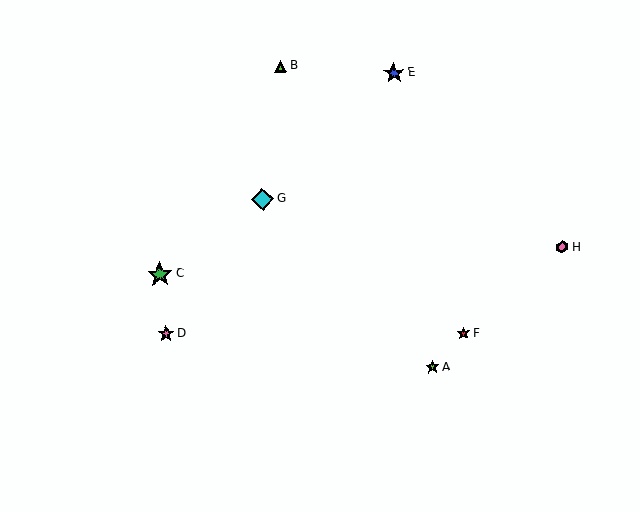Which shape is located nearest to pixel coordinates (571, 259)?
The pink hexagon (labeled H) at (562, 247) is nearest to that location.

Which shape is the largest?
The green star (labeled C) is the largest.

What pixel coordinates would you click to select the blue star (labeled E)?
Click at (394, 73) to select the blue star E.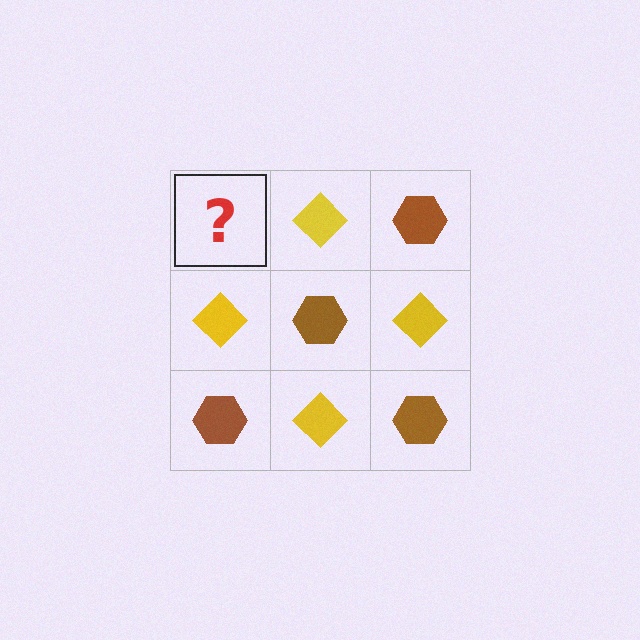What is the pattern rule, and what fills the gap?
The rule is that it alternates brown hexagon and yellow diamond in a checkerboard pattern. The gap should be filled with a brown hexagon.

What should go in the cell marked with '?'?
The missing cell should contain a brown hexagon.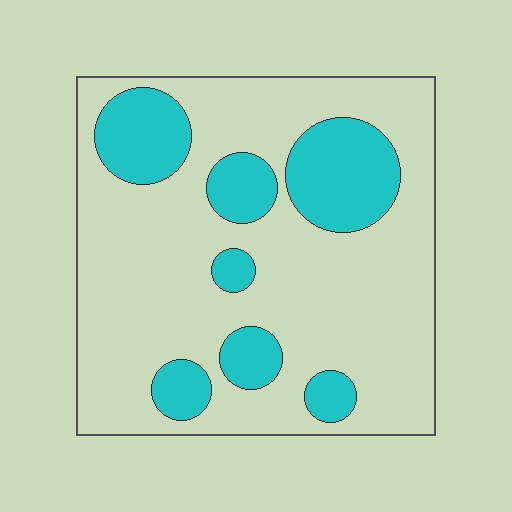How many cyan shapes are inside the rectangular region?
7.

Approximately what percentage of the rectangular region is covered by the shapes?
Approximately 25%.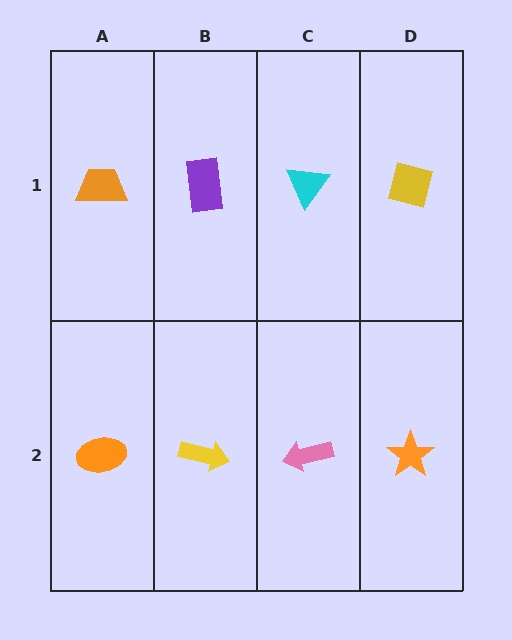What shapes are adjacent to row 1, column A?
An orange ellipse (row 2, column A), a purple rectangle (row 1, column B).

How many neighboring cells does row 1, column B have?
3.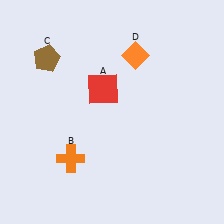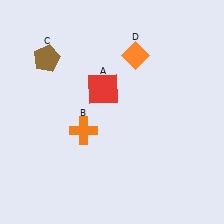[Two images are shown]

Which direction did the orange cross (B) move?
The orange cross (B) moved up.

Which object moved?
The orange cross (B) moved up.